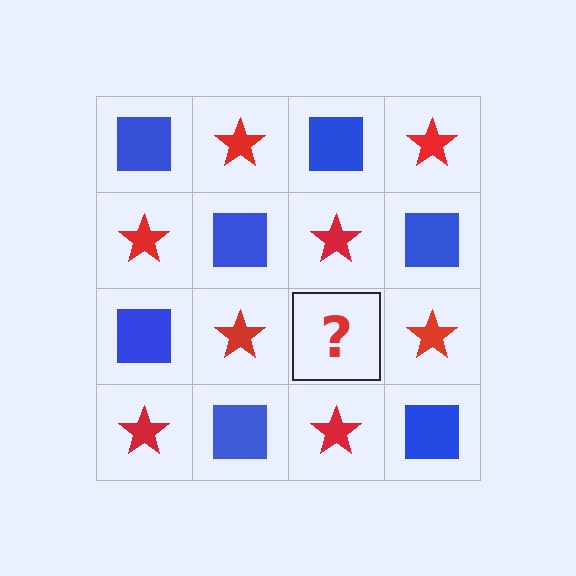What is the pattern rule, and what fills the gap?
The rule is that it alternates blue square and red star in a checkerboard pattern. The gap should be filled with a blue square.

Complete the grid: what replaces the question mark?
The question mark should be replaced with a blue square.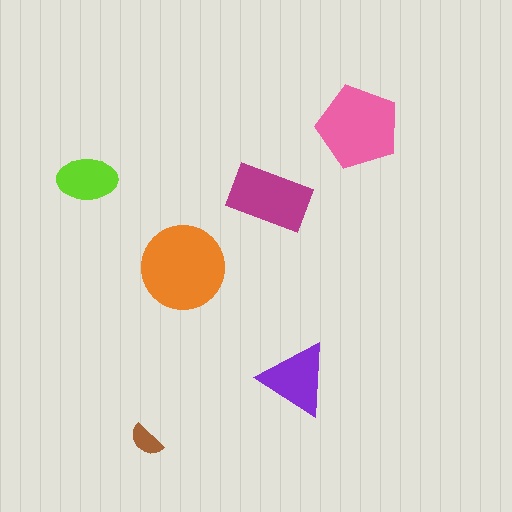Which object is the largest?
The orange circle.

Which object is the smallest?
The brown semicircle.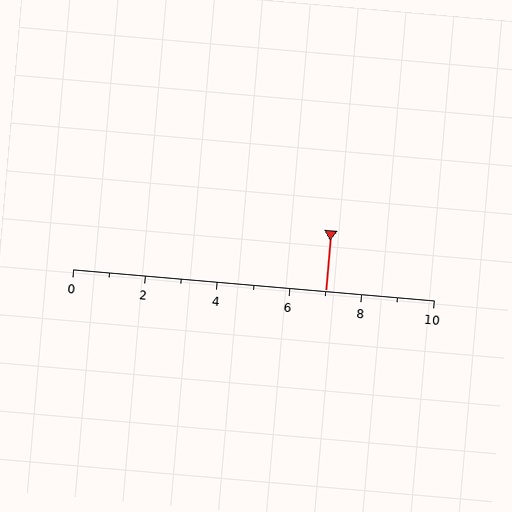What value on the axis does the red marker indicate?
The marker indicates approximately 7.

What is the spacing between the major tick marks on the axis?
The major ticks are spaced 2 apart.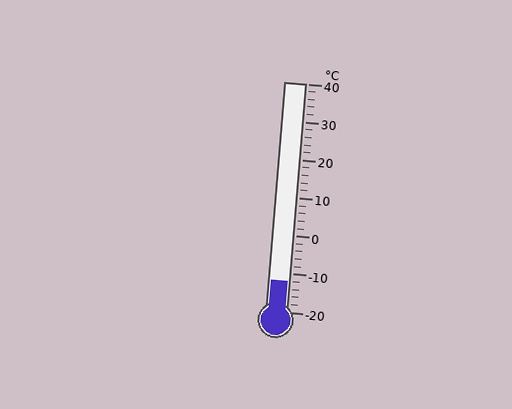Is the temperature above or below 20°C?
The temperature is below 20°C.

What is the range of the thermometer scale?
The thermometer scale ranges from -20°C to 40°C.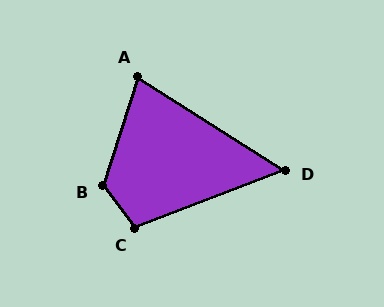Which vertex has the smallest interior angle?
D, at approximately 54 degrees.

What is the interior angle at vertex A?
Approximately 75 degrees (acute).